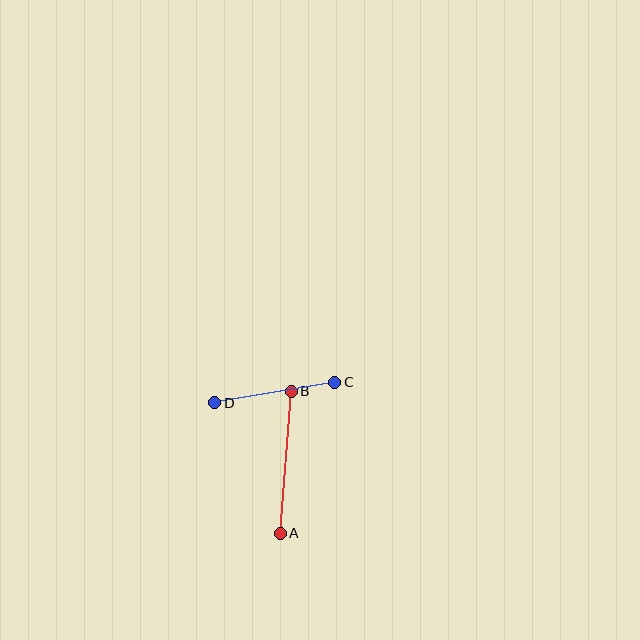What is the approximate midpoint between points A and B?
The midpoint is at approximately (286, 462) pixels.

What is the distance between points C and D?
The distance is approximately 122 pixels.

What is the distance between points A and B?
The distance is approximately 143 pixels.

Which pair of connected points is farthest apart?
Points A and B are farthest apart.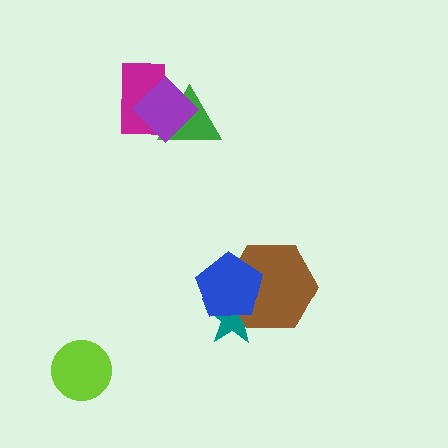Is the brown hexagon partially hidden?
Yes, it is partially covered by another shape.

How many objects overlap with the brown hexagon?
2 objects overlap with the brown hexagon.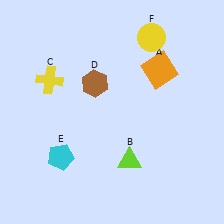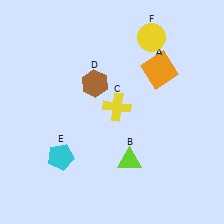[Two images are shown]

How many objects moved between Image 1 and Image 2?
1 object moved between the two images.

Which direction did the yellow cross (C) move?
The yellow cross (C) moved right.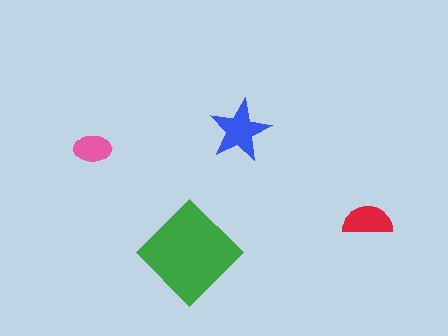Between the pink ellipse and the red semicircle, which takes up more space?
The red semicircle.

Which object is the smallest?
The pink ellipse.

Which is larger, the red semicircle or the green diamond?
The green diamond.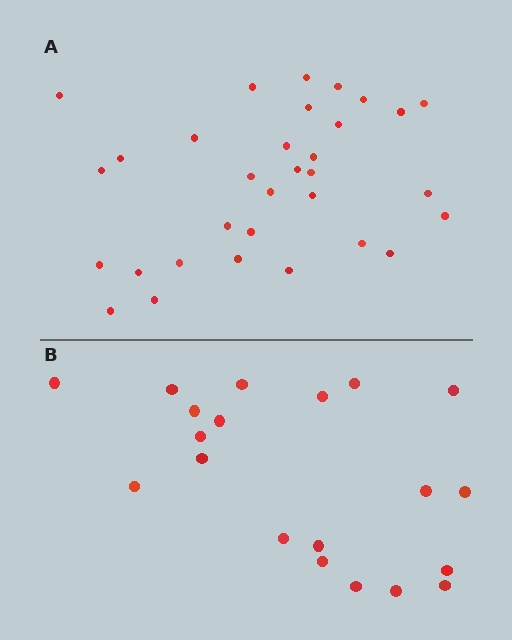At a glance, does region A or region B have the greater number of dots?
Region A (the top region) has more dots.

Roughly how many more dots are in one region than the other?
Region A has roughly 12 or so more dots than region B.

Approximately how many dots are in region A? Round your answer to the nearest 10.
About 30 dots. (The exact count is 32, which rounds to 30.)